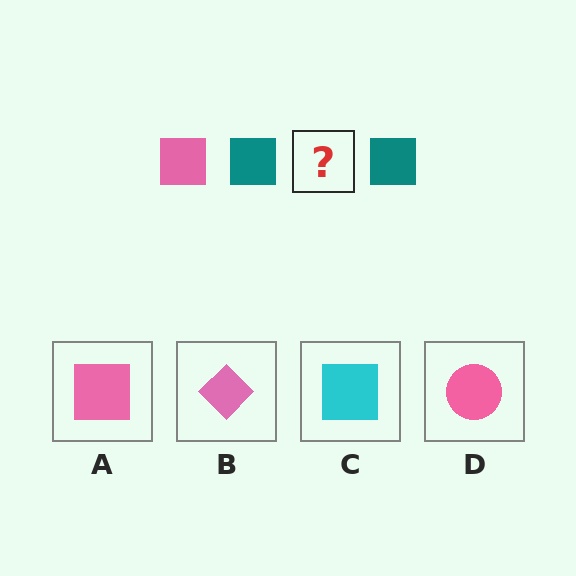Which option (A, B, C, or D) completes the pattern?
A.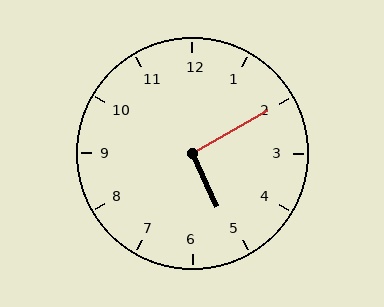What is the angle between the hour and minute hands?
Approximately 95 degrees.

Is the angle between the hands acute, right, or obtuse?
It is right.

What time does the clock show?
5:10.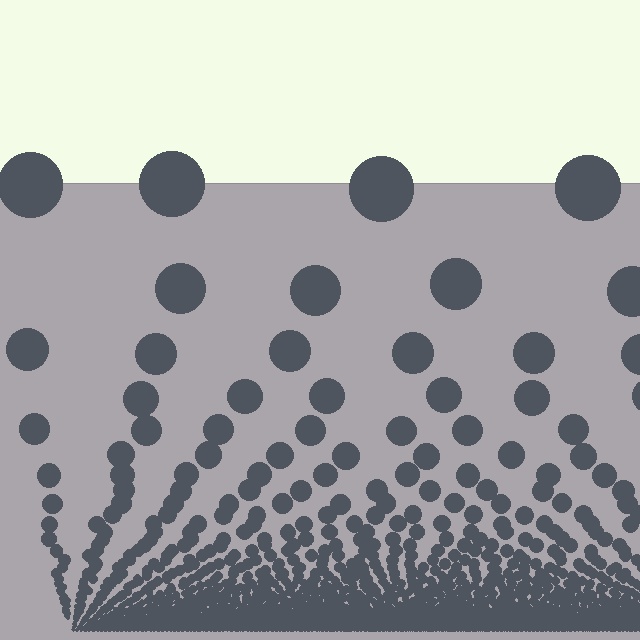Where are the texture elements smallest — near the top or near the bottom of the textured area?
Near the bottom.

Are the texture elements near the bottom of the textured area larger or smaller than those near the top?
Smaller. The gradient is inverted — elements near the bottom are smaller and denser.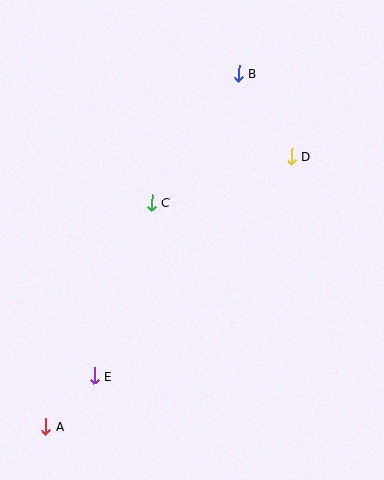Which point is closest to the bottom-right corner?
Point E is closest to the bottom-right corner.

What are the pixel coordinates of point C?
Point C is at (152, 203).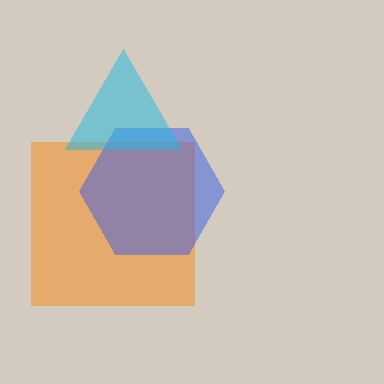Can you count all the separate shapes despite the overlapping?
Yes, there are 3 separate shapes.